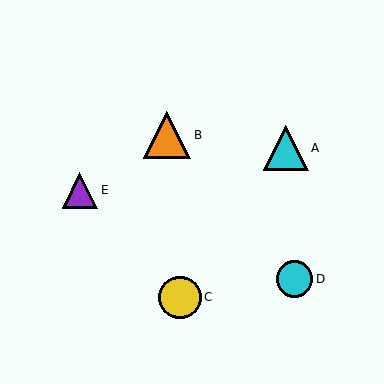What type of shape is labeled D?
Shape D is a cyan circle.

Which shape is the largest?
The orange triangle (labeled B) is the largest.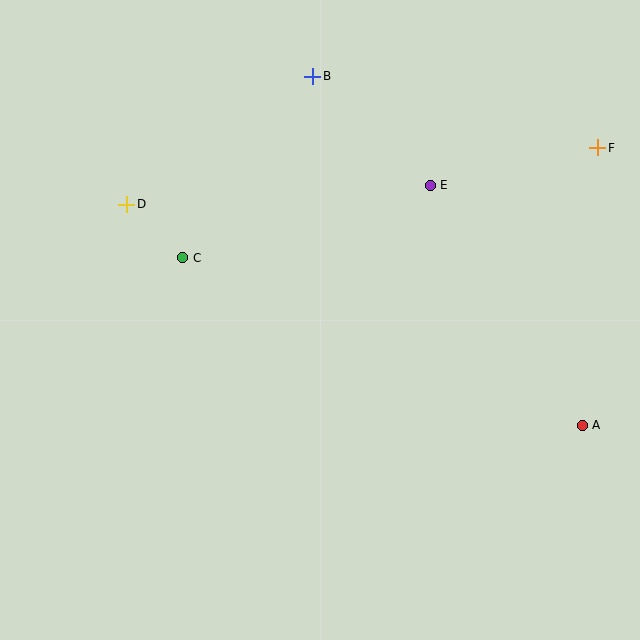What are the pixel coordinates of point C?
Point C is at (183, 258).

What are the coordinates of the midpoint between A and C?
The midpoint between A and C is at (383, 342).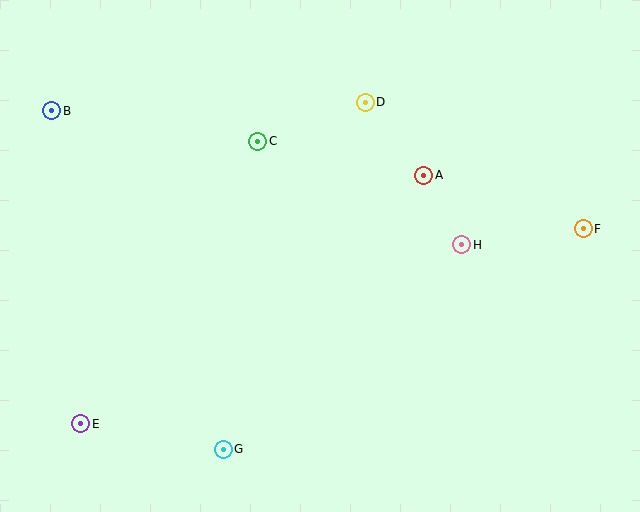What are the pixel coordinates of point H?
Point H is at (462, 245).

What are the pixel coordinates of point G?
Point G is at (223, 449).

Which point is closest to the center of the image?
Point C at (258, 141) is closest to the center.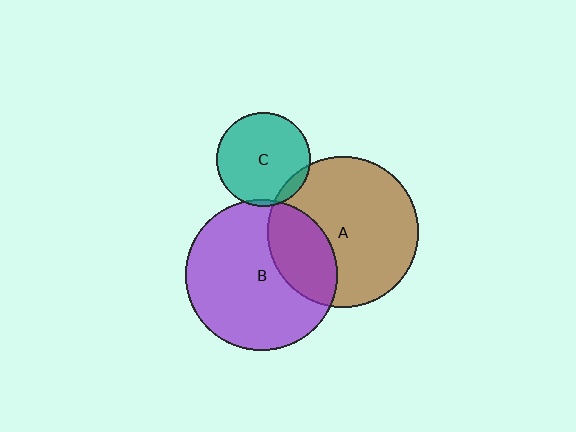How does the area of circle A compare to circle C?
Approximately 2.6 times.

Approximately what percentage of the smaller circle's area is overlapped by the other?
Approximately 10%.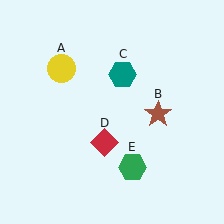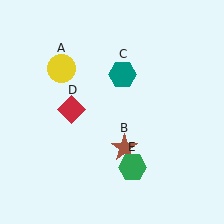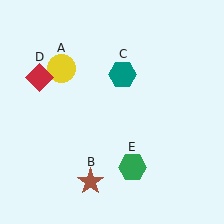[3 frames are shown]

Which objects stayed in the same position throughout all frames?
Yellow circle (object A) and teal hexagon (object C) and green hexagon (object E) remained stationary.